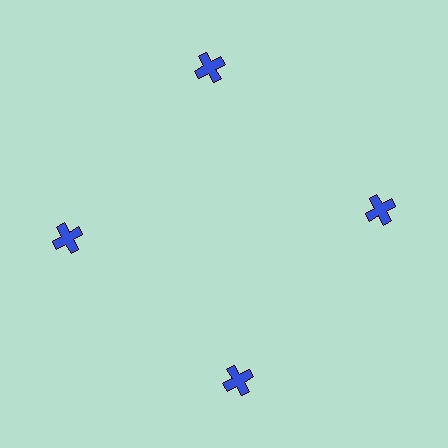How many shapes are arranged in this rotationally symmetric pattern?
There are 4 shapes, arranged in 4 groups of 1.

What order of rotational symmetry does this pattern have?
This pattern has 4-fold rotational symmetry.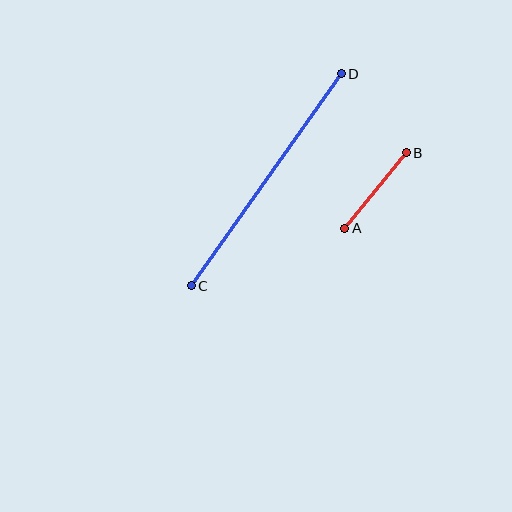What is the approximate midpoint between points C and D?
The midpoint is at approximately (266, 180) pixels.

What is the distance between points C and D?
The distance is approximately 260 pixels.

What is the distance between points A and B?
The distance is approximately 97 pixels.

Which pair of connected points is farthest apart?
Points C and D are farthest apart.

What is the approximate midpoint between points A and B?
The midpoint is at approximately (375, 190) pixels.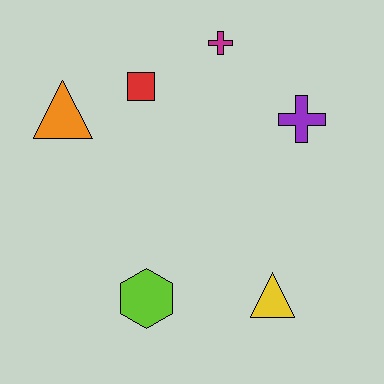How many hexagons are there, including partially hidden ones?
There is 1 hexagon.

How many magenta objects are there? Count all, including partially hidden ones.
There is 1 magenta object.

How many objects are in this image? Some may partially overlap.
There are 6 objects.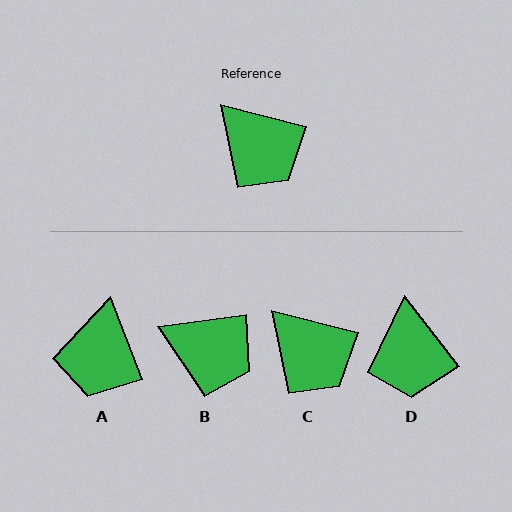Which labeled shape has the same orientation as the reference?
C.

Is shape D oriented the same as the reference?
No, it is off by about 37 degrees.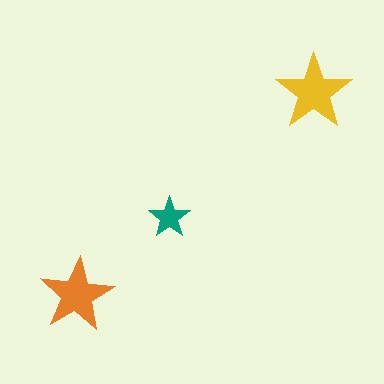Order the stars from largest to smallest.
the yellow one, the orange one, the teal one.